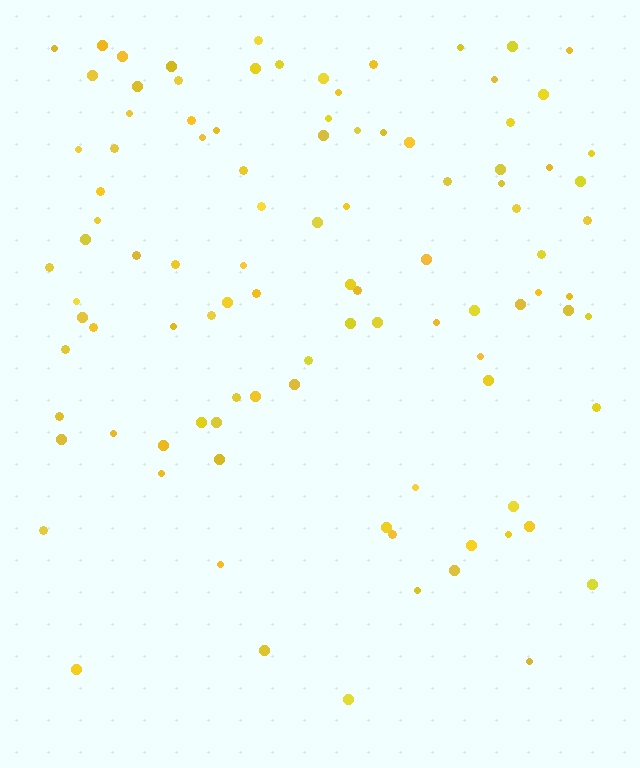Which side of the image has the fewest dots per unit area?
The bottom.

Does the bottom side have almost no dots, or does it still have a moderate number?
Still a moderate number, just noticeably fewer than the top.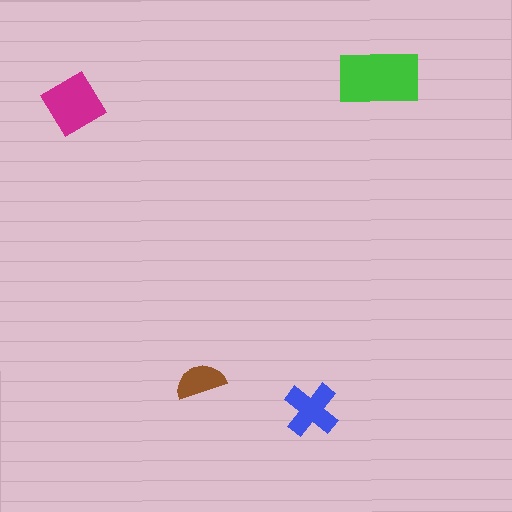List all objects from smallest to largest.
The brown semicircle, the blue cross, the magenta diamond, the green rectangle.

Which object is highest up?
The green rectangle is topmost.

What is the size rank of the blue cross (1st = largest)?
3rd.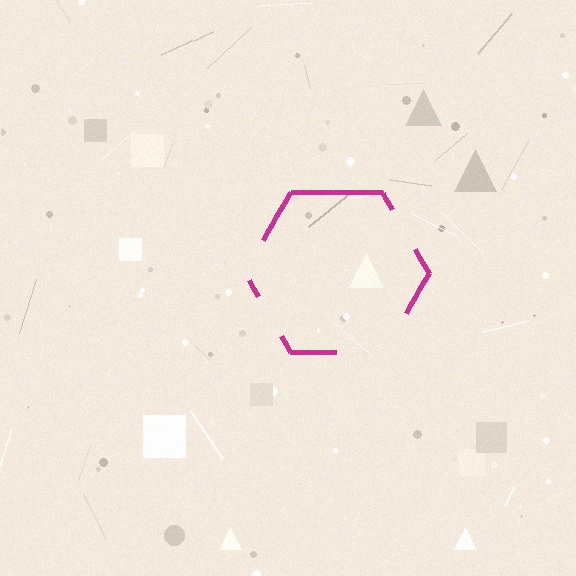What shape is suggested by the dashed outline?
The dashed outline suggests a hexagon.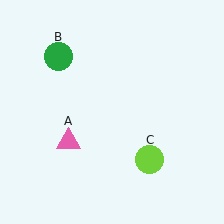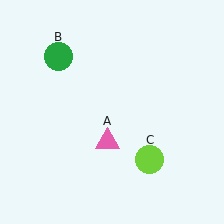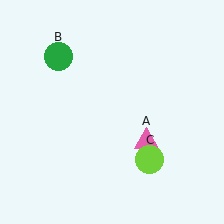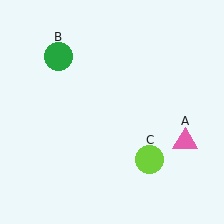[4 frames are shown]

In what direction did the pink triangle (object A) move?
The pink triangle (object A) moved right.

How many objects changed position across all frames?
1 object changed position: pink triangle (object A).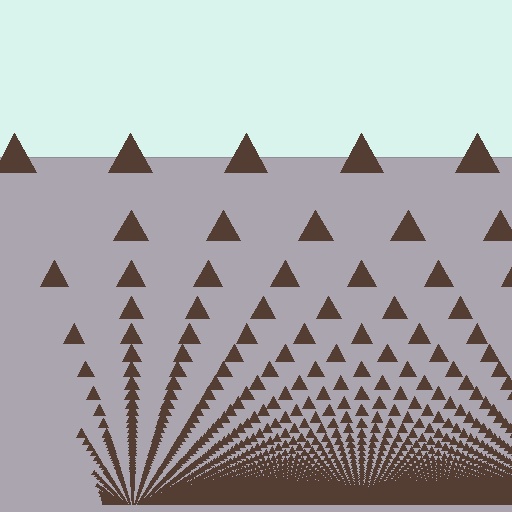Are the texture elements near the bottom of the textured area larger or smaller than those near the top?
Smaller. The gradient is inverted — elements near the bottom are smaller and denser.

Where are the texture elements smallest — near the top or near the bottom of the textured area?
Near the bottom.